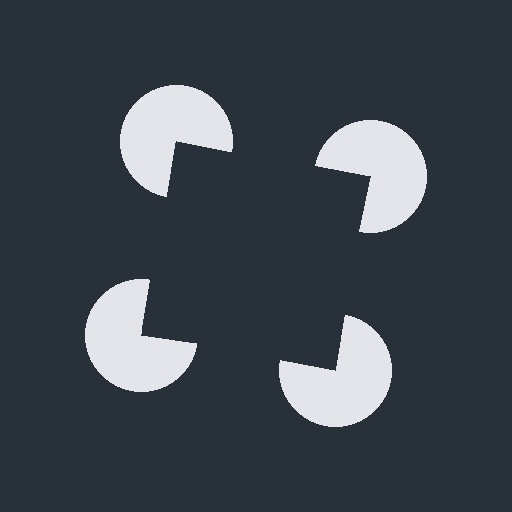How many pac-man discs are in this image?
There are 4 — one at each vertex of the illusory square.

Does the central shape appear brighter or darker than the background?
It typically appears slightly darker than the background, even though no actual brightness change is drawn.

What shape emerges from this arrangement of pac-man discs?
An illusory square — its edges are inferred from the aligned wedge cuts in the pac-man discs, not physically drawn.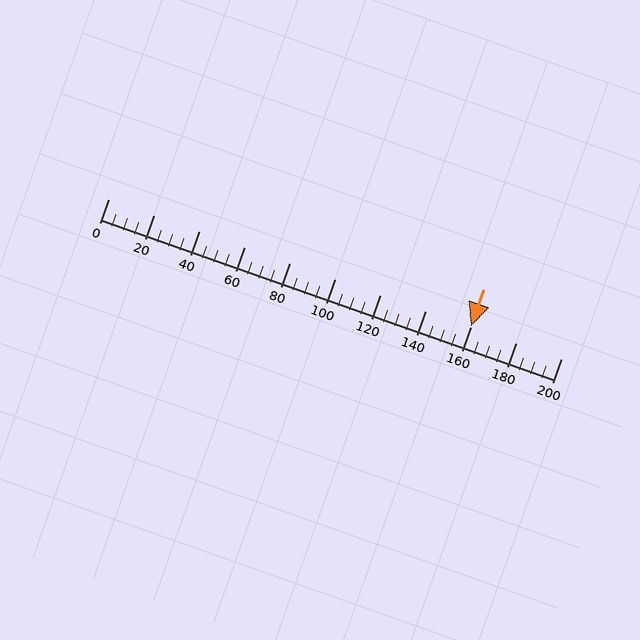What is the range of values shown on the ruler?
The ruler shows values from 0 to 200.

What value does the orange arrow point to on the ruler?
The orange arrow points to approximately 160.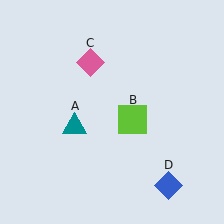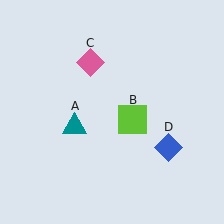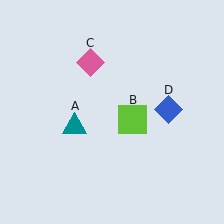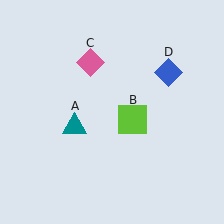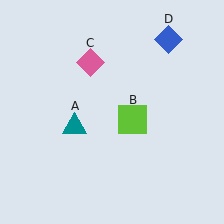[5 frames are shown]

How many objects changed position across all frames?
1 object changed position: blue diamond (object D).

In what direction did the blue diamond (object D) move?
The blue diamond (object D) moved up.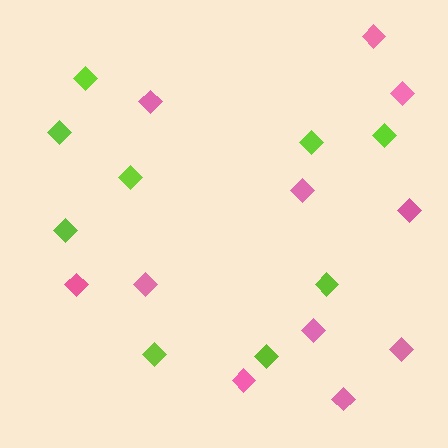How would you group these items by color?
There are 2 groups: one group of lime diamonds (9) and one group of pink diamonds (11).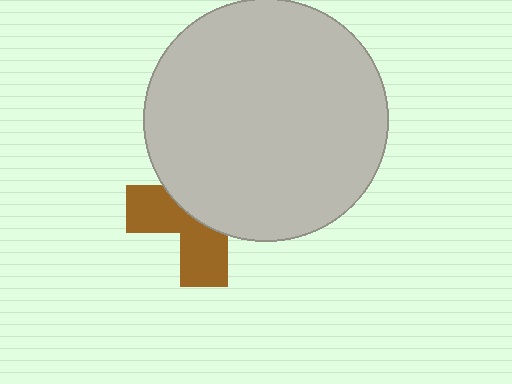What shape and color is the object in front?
The object in front is a light gray circle.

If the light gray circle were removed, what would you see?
You would see the complete brown cross.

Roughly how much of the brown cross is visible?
A small part of it is visible (roughly 43%).